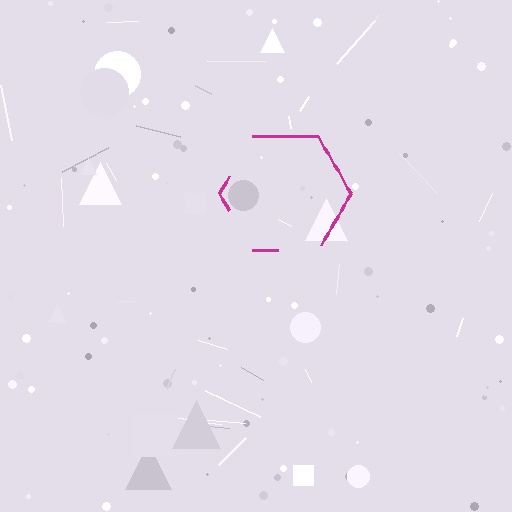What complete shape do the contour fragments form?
The contour fragments form a hexagon.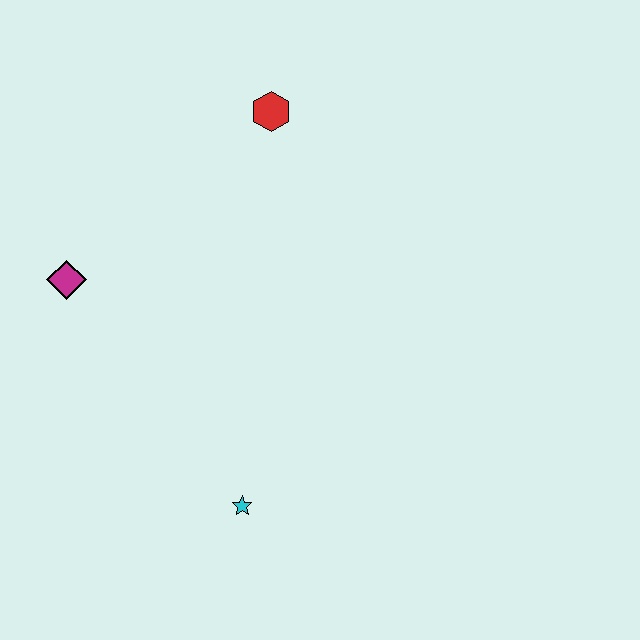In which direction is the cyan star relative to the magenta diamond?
The cyan star is below the magenta diamond.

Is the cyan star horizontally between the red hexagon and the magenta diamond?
Yes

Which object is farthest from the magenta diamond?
The cyan star is farthest from the magenta diamond.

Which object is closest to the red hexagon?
The magenta diamond is closest to the red hexagon.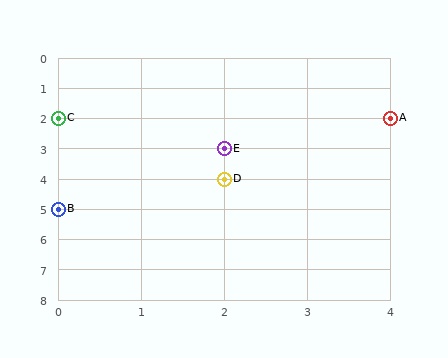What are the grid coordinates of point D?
Point D is at grid coordinates (2, 4).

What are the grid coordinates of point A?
Point A is at grid coordinates (4, 2).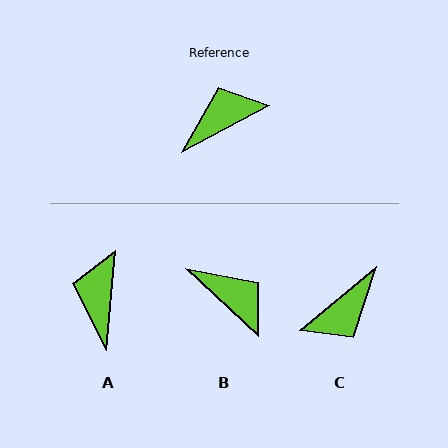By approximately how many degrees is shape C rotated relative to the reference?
Approximately 168 degrees clockwise.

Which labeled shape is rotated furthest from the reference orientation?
C, about 168 degrees away.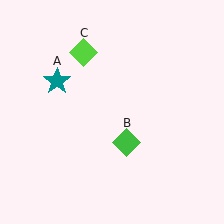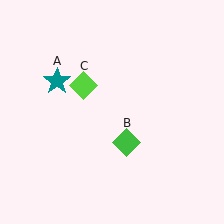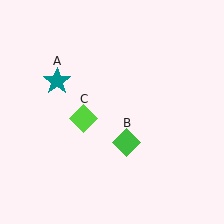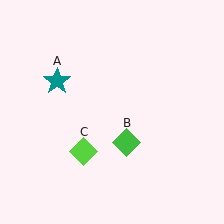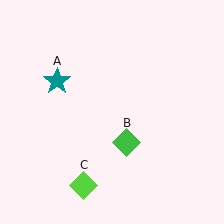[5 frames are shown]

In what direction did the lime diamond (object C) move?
The lime diamond (object C) moved down.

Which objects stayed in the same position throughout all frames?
Teal star (object A) and green diamond (object B) remained stationary.